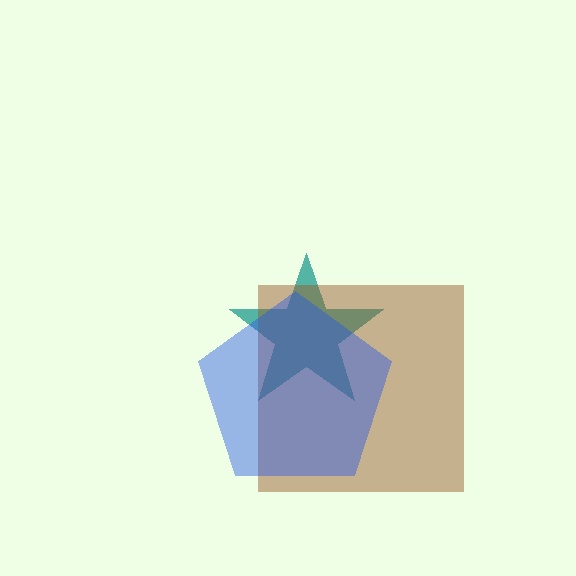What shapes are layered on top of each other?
The layered shapes are: a teal star, a brown square, a blue pentagon.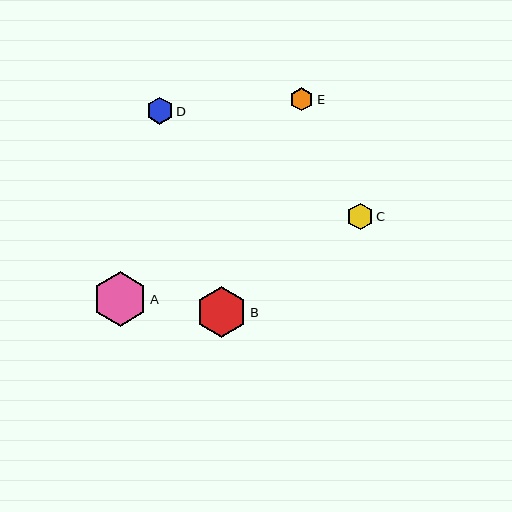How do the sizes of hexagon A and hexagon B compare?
Hexagon A and hexagon B are approximately the same size.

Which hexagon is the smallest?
Hexagon E is the smallest with a size of approximately 24 pixels.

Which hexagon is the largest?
Hexagon A is the largest with a size of approximately 55 pixels.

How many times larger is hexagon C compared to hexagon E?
Hexagon C is approximately 1.1 times the size of hexagon E.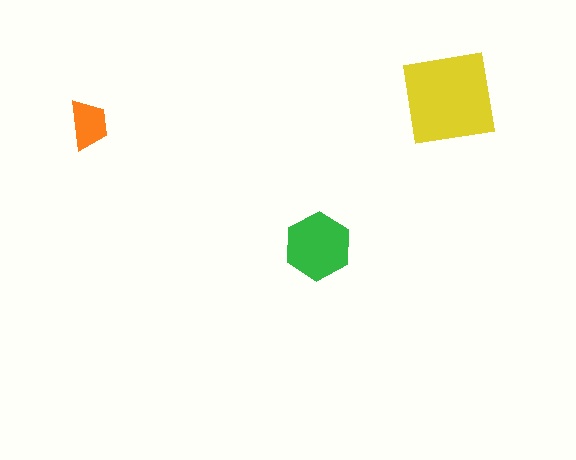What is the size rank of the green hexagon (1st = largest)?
2nd.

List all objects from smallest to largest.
The orange trapezoid, the green hexagon, the yellow square.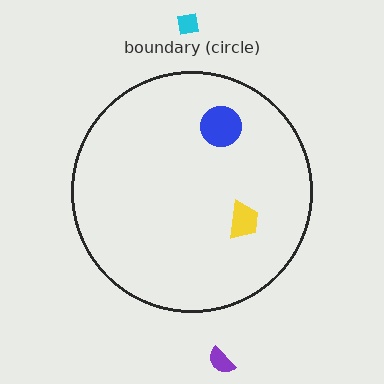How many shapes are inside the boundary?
2 inside, 2 outside.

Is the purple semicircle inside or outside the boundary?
Outside.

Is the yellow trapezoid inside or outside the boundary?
Inside.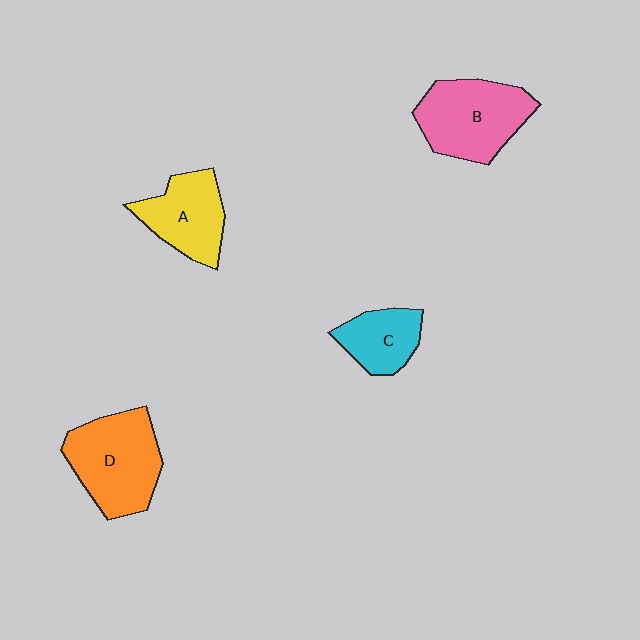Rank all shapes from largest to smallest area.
From largest to smallest: D (orange), B (pink), A (yellow), C (cyan).